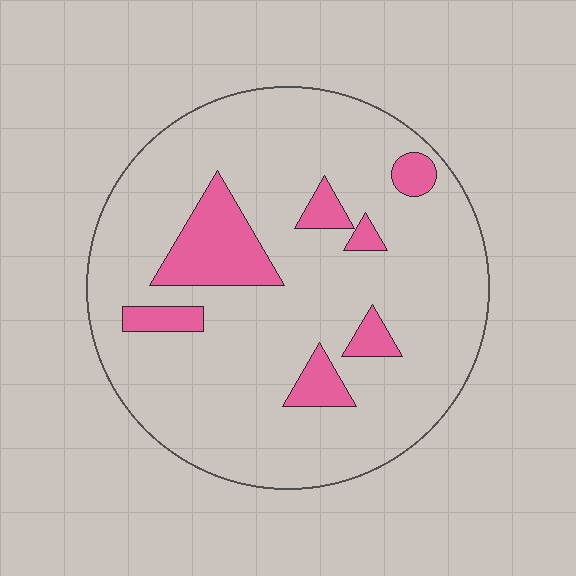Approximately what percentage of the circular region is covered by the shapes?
Approximately 15%.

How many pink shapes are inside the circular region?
7.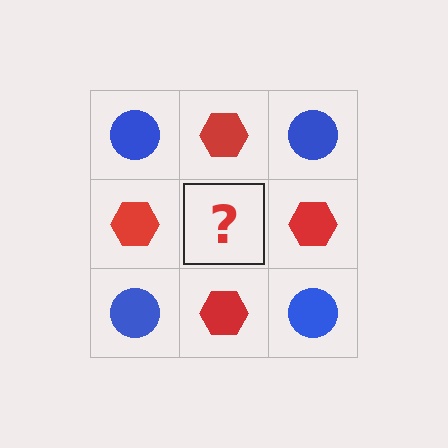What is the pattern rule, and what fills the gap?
The rule is that it alternates blue circle and red hexagon in a checkerboard pattern. The gap should be filled with a blue circle.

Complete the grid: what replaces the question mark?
The question mark should be replaced with a blue circle.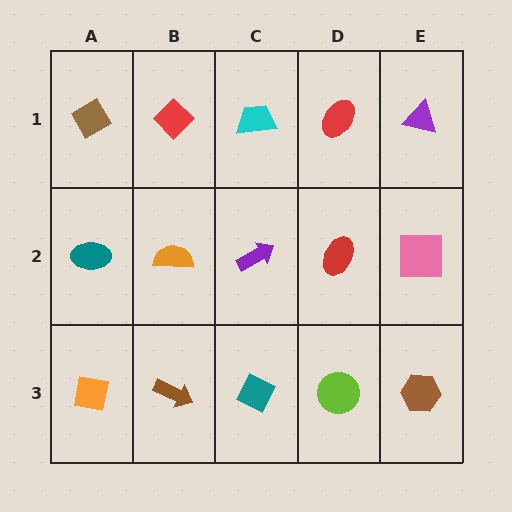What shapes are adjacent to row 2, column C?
A cyan trapezoid (row 1, column C), a teal diamond (row 3, column C), an orange semicircle (row 2, column B), a red ellipse (row 2, column D).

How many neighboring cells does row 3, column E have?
2.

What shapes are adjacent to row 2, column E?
A purple triangle (row 1, column E), a brown hexagon (row 3, column E), a red ellipse (row 2, column D).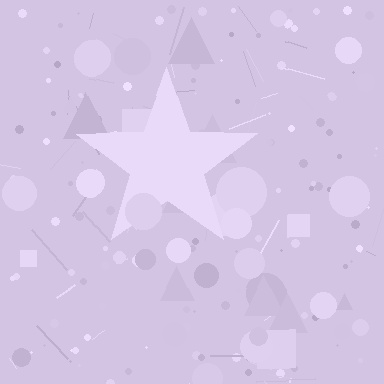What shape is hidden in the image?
A star is hidden in the image.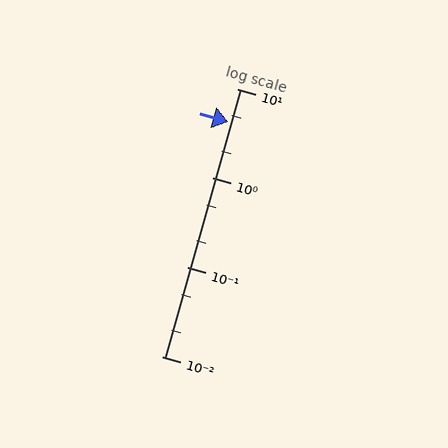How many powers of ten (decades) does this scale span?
The scale spans 3 decades, from 0.01 to 10.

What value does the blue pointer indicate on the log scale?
The pointer indicates approximately 4.2.